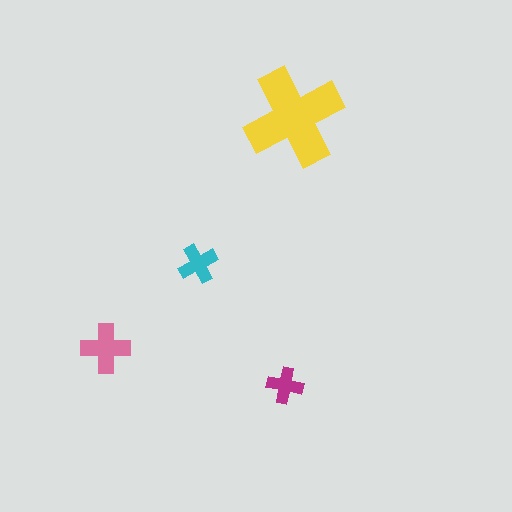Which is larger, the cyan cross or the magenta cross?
The cyan one.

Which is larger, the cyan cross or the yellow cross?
The yellow one.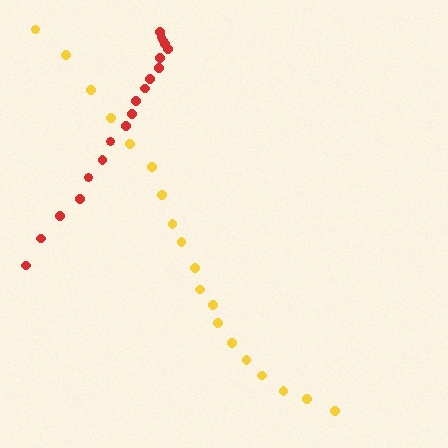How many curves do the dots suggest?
There are 2 distinct paths.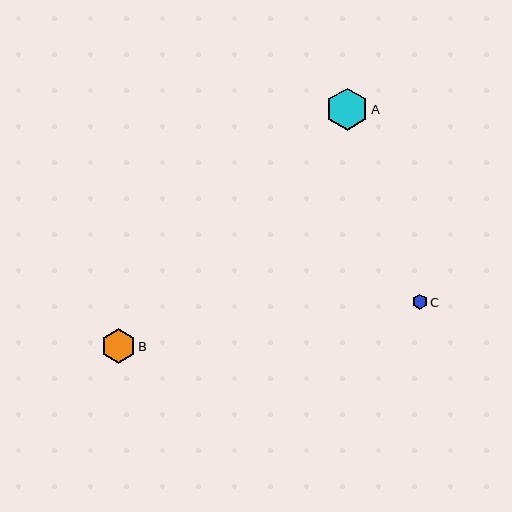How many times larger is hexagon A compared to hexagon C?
Hexagon A is approximately 2.8 times the size of hexagon C.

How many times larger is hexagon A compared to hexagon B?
Hexagon A is approximately 1.2 times the size of hexagon B.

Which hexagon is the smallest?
Hexagon C is the smallest with a size of approximately 15 pixels.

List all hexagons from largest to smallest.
From largest to smallest: A, B, C.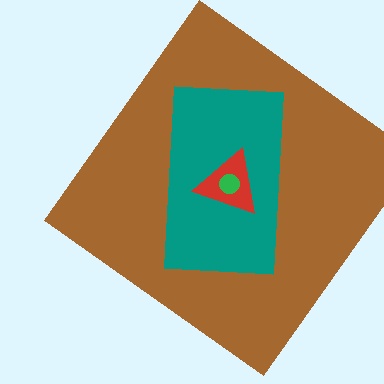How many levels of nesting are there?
4.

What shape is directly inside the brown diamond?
The teal rectangle.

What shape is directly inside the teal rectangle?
The red triangle.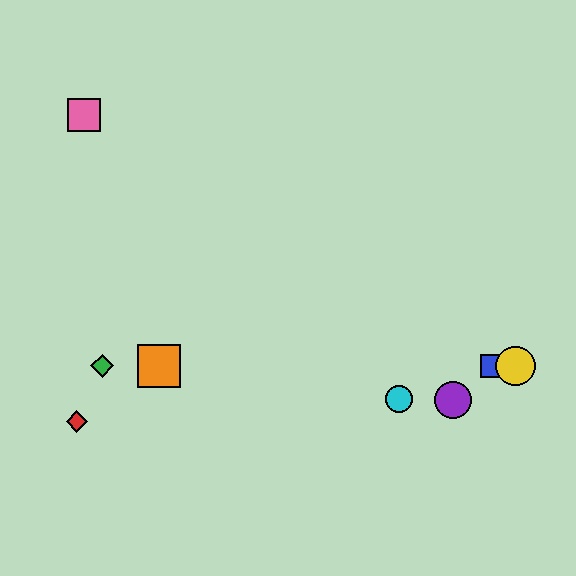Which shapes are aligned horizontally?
The blue square, the green diamond, the yellow circle, the orange square are aligned horizontally.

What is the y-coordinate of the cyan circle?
The cyan circle is at y≈399.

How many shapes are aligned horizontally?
4 shapes (the blue square, the green diamond, the yellow circle, the orange square) are aligned horizontally.